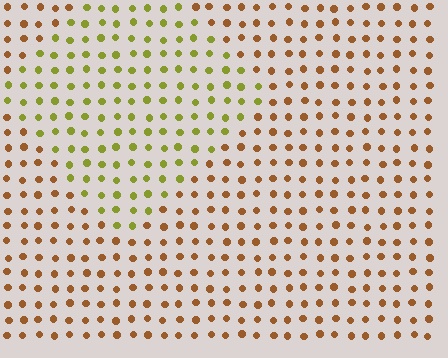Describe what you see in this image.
The image is filled with small brown elements in a uniform arrangement. A diamond-shaped region is visible where the elements are tinted to a slightly different hue, forming a subtle color boundary.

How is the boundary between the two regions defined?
The boundary is defined purely by a slight shift in hue (about 45 degrees). Spacing, size, and orientation are identical on both sides.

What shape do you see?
I see a diamond.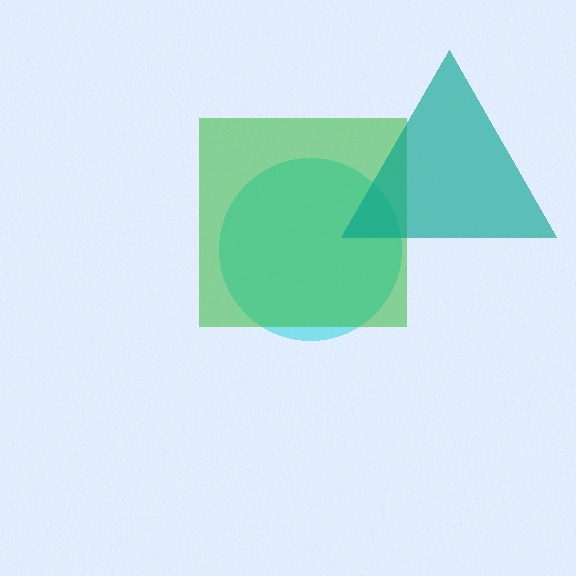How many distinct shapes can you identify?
There are 3 distinct shapes: a cyan circle, a green square, a teal triangle.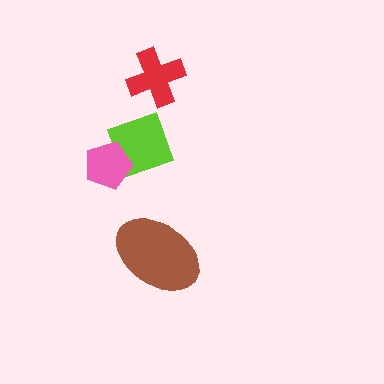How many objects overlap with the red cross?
0 objects overlap with the red cross.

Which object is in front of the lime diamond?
The pink pentagon is in front of the lime diamond.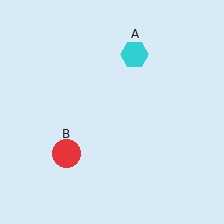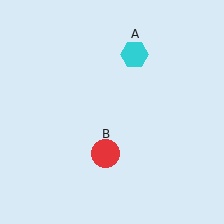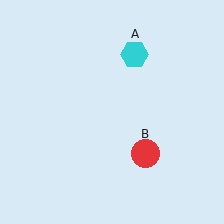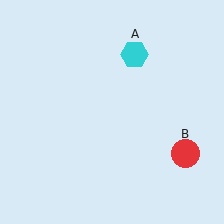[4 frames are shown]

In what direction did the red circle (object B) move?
The red circle (object B) moved right.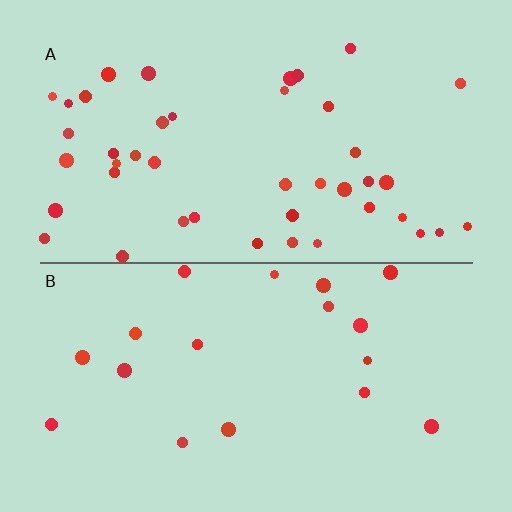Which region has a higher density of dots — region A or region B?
A (the top).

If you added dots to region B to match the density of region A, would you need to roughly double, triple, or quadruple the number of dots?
Approximately double.